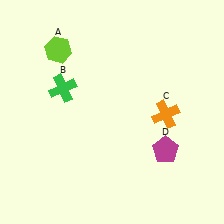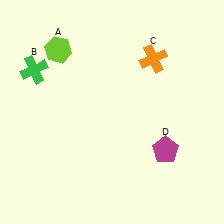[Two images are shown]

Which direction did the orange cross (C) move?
The orange cross (C) moved up.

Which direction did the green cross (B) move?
The green cross (B) moved left.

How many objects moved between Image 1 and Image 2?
2 objects moved between the two images.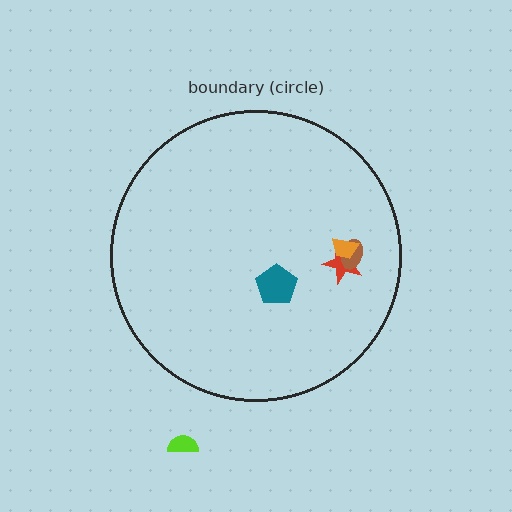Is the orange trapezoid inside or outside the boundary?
Inside.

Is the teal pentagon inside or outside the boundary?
Inside.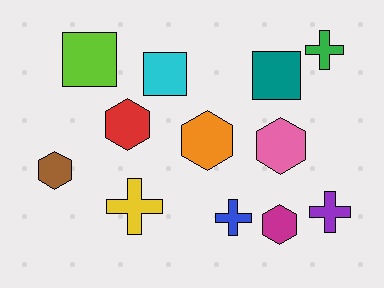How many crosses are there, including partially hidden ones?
There are 4 crosses.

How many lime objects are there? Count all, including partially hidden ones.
There is 1 lime object.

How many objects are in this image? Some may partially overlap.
There are 12 objects.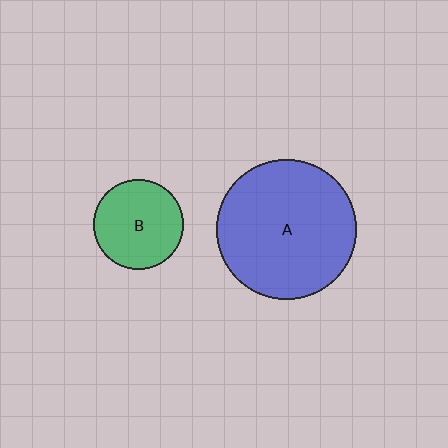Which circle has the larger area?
Circle A (blue).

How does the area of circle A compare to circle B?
Approximately 2.4 times.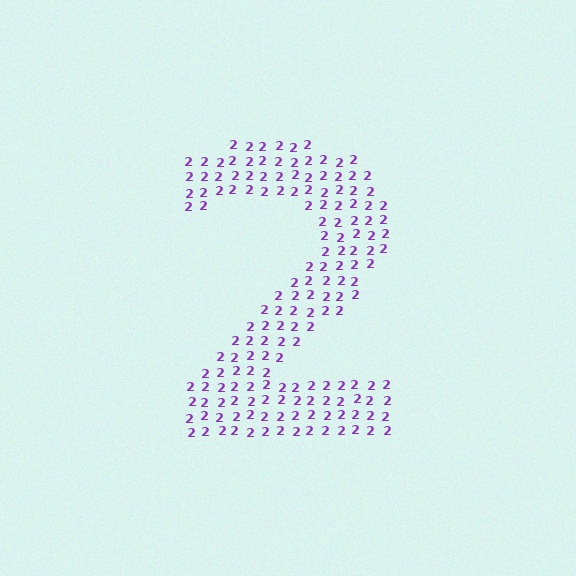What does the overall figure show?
The overall figure shows the digit 2.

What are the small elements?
The small elements are digit 2's.